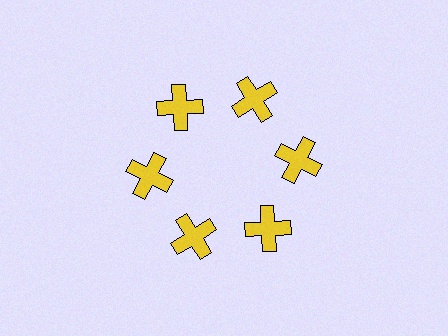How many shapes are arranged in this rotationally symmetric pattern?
There are 6 shapes, arranged in 6 groups of 1.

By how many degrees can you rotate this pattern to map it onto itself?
The pattern maps onto itself every 60 degrees of rotation.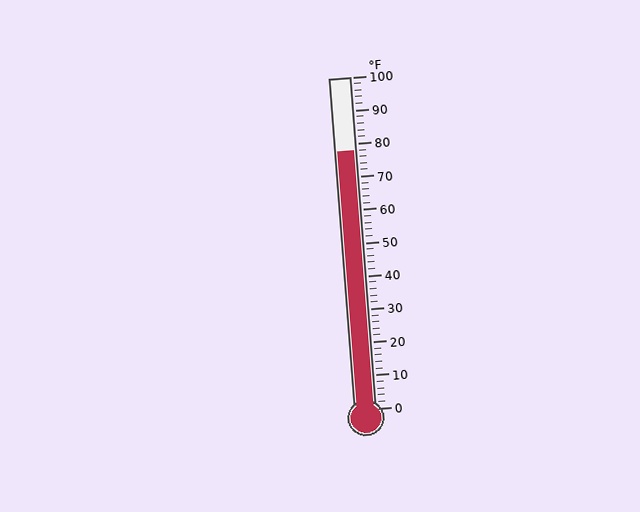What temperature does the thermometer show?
The thermometer shows approximately 78°F.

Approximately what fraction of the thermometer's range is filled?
The thermometer is filled to approximately 80% of its range.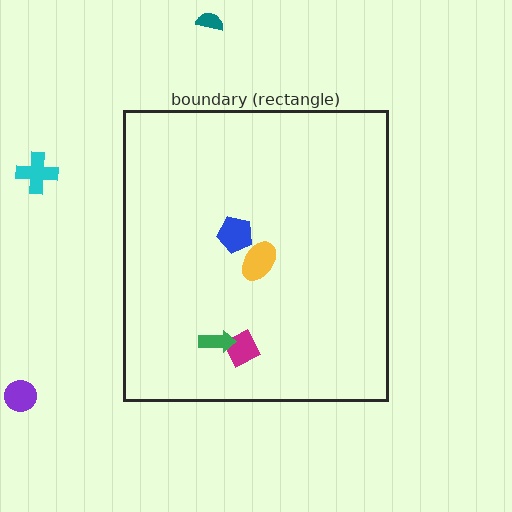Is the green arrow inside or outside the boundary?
Inside.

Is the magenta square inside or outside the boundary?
Inside.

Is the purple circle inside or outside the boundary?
Outside.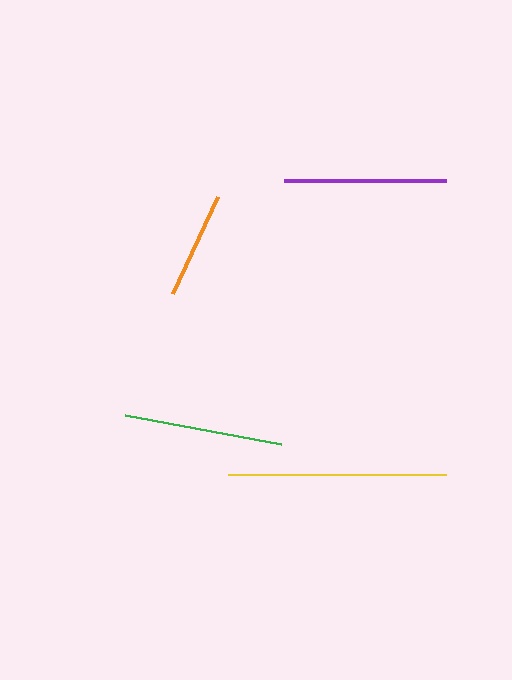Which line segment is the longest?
The yellow line is the longest at approximately 218 pixels.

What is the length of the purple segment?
The purple segment is approximately 162 pixels long.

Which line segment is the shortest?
The orange line is the shortest at approximately 107 pixels.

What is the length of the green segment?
The green segment is approximately 159 pixels long.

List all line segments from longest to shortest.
From longest to shortest: yellow, purple, green, orange.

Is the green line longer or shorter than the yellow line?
The yellow line is longer than the green line.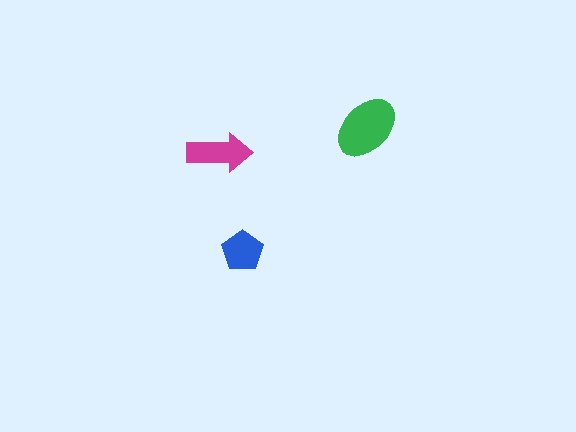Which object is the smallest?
The blue pentagon.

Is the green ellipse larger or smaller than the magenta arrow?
Larger.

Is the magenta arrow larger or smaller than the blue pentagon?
Larger.